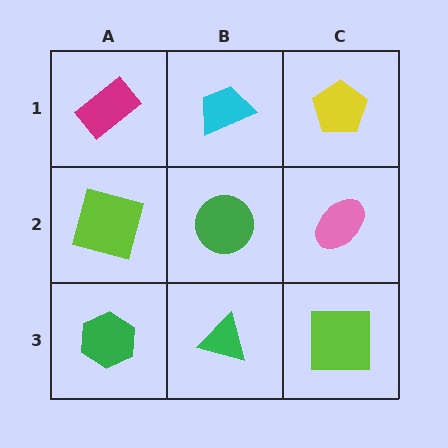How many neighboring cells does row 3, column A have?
2.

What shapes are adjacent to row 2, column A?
A magenta rectangle (row 1, column A), a green hexagon (row 3, column A), a green circle (row 2, column B).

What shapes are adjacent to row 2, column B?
A cyan trapezoid (row 1, column B), a green triangle (row 3, column B), a lime square (row 2, column A), a pink ellipse (row 2, column C).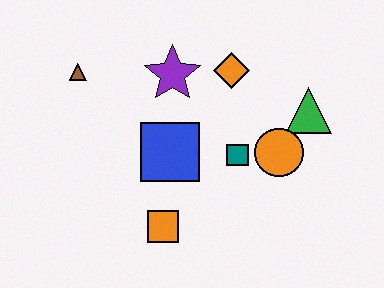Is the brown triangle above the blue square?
Yes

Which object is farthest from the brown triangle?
The green triangle is farthest from the brown triangle.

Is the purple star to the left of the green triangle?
Yes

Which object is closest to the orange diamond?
The purple star is closest to the orange diamond.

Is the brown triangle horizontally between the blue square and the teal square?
No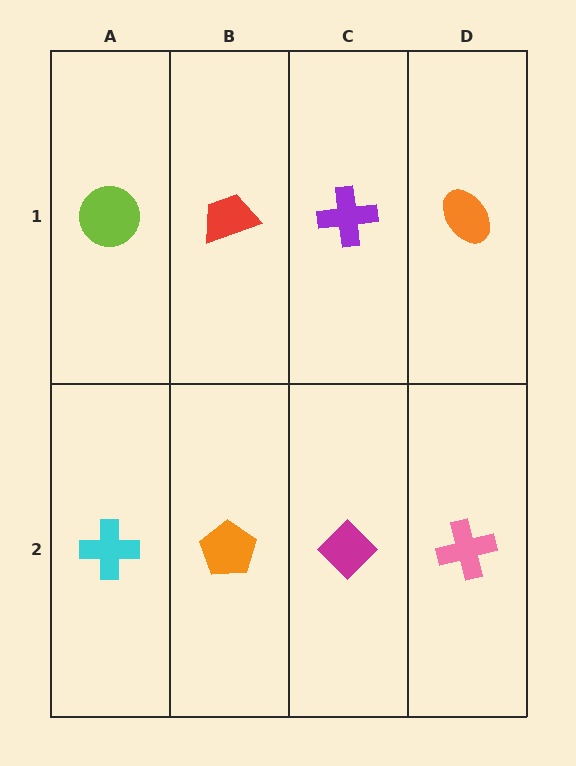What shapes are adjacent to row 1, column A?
A cyan cross (row 2, column A), a red trapezoid (row 1, column B).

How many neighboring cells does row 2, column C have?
3.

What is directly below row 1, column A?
A cyan cross.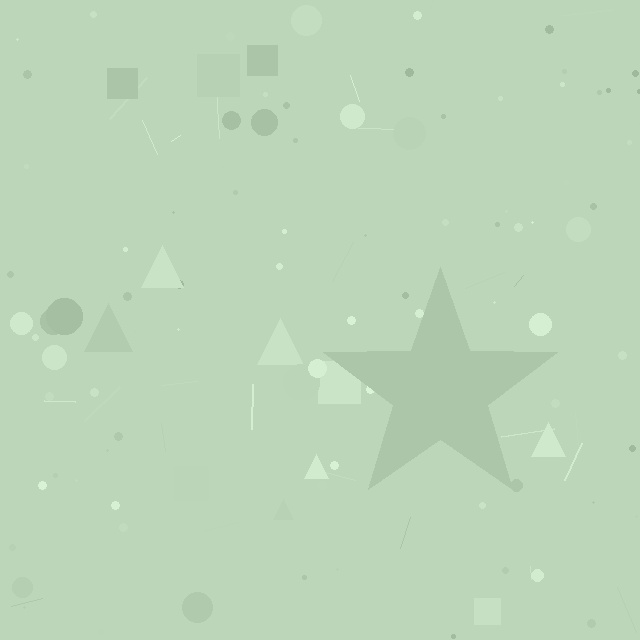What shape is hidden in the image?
A star is hidden in the image.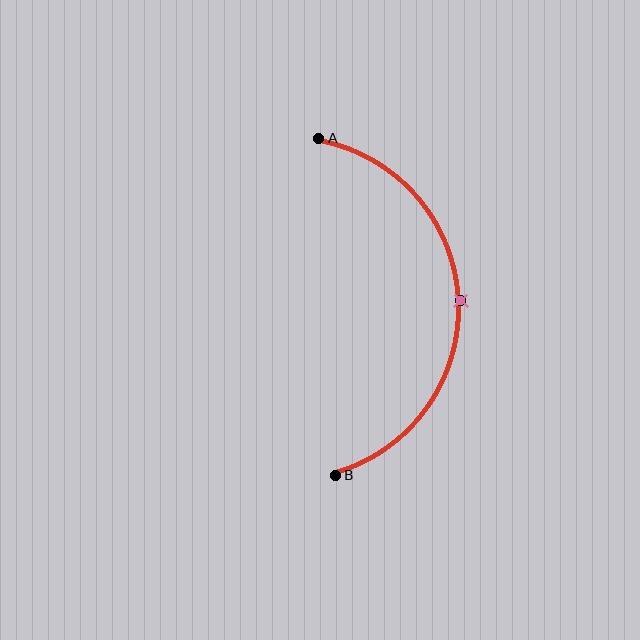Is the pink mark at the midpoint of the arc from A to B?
Yes. The pink mark lies on the arc at equal arc-length from both A and B — it is the arc midpoint.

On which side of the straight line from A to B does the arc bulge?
The arc bulges to the right of the straight line connecting A and B.